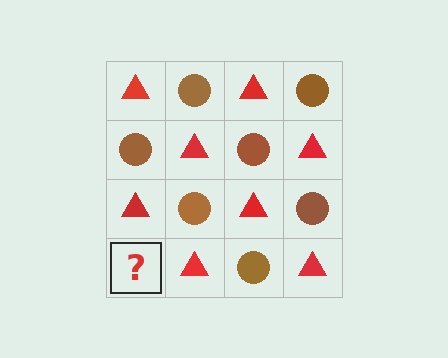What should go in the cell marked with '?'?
The missing cell should contain a brown circle.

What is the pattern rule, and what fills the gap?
The rule is that it alternates red triangle and brown circle in a checkerboard pattern. The gap should be filled with a brown circle.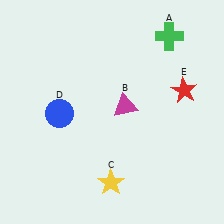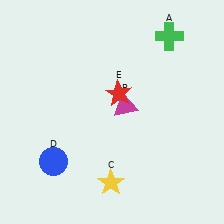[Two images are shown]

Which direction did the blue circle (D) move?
The blue circle (D) moved down.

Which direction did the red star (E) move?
The red star (E) moved left.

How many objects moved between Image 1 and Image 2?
2 objects moved between the two images.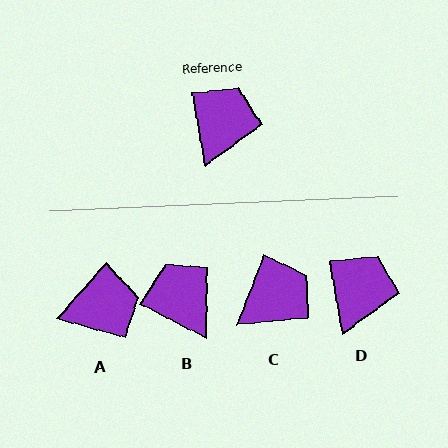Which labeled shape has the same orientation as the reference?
D.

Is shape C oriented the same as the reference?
No, it is off by about 31 degrees.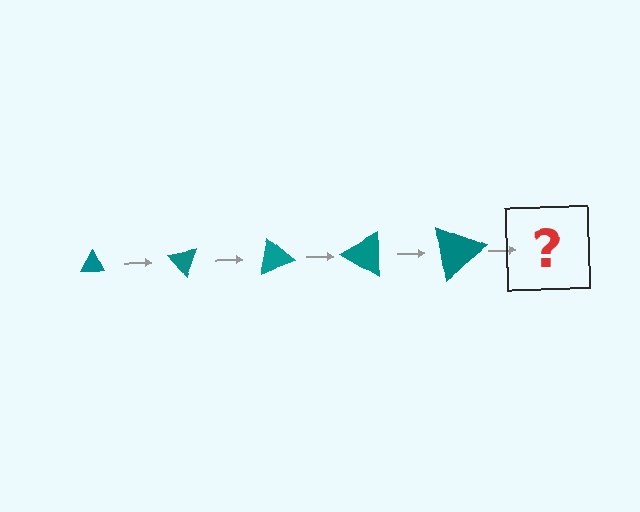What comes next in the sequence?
The next element should be a triangle, larger than the previous one and rotated 250 degrees from the start.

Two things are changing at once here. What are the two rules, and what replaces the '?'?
The two rules are that the triangle grows larger each step and it rotates 50 degrees each step. The '?' should be a triangle, larger than the previous one and rotated 250 degrees from the start.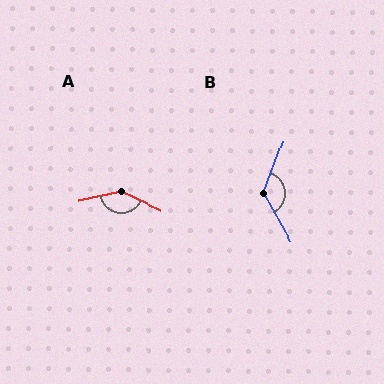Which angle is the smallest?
B, at approximately 130 degrees.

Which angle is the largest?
A, at approximately 142 degrees.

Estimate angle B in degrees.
Approximately 130 degrees.